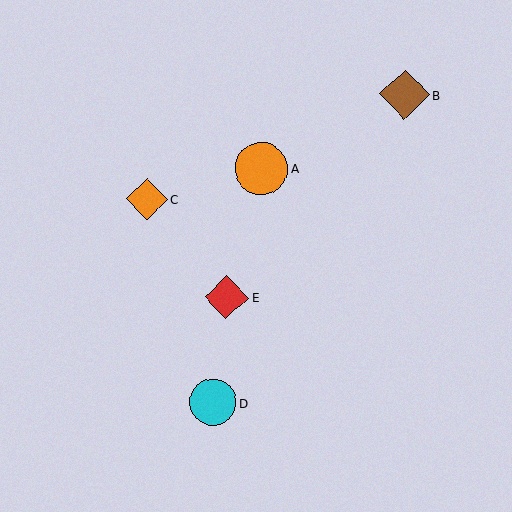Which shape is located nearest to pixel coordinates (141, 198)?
The orange diamond (labeled C) at (147, 199) is nearest to that location.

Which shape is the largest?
The orange circle (labeled A) is the largest.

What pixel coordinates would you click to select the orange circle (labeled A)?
Click at (261, 168) to select the orange circle A.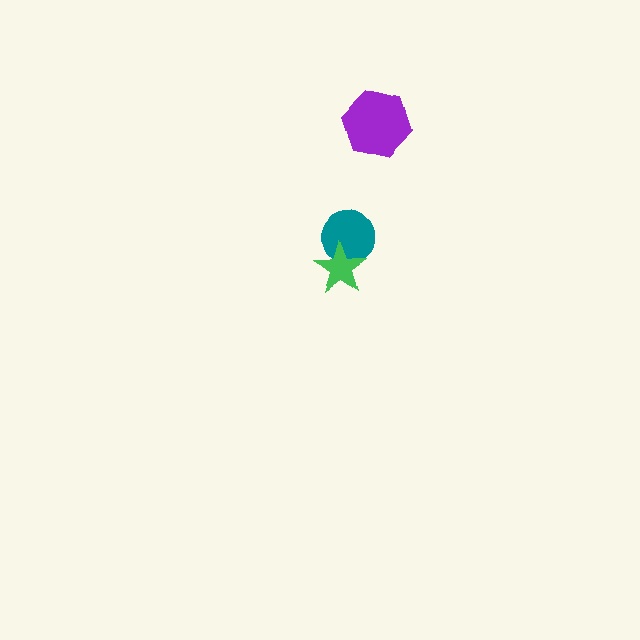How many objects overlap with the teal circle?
1 object overlaps with the teal circle.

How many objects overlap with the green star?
1 object overlaps with the green star.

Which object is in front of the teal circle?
The green star is in front of the teal circle.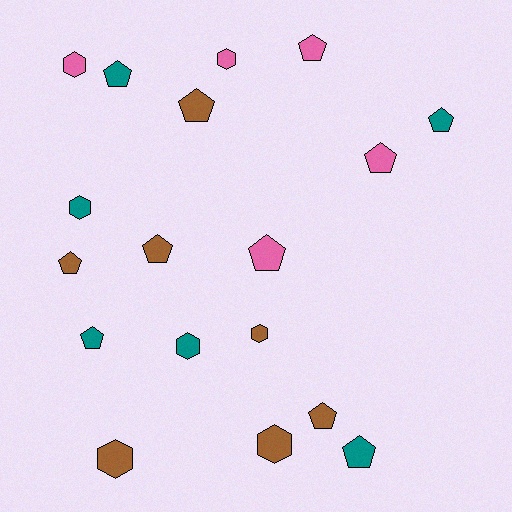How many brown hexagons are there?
There are 3 brown hexagons.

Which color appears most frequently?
Brown, with 7 objects.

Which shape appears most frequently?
Pentagon, with 11 objects.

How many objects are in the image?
There are 18 objects.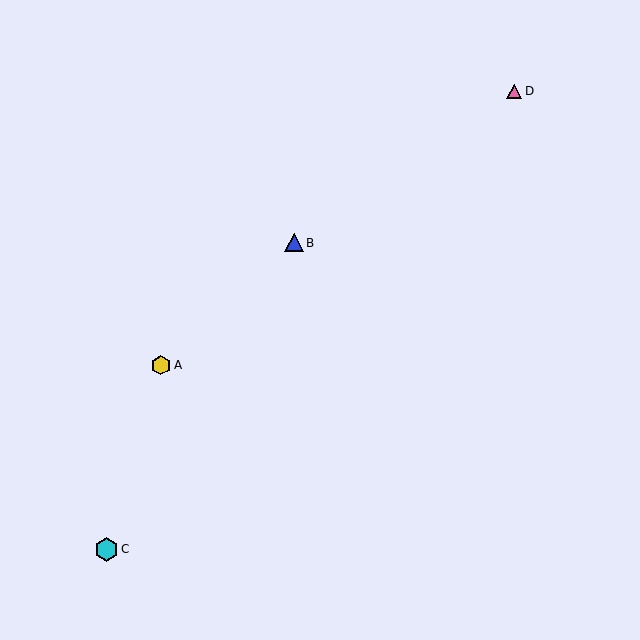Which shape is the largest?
The cyan hexagon (labeled C) is the largest.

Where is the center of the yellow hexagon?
The center of the yellow hexagon is at (161, 365).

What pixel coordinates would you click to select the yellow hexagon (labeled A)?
Click at (161, 365) to select the yellow hexagon A.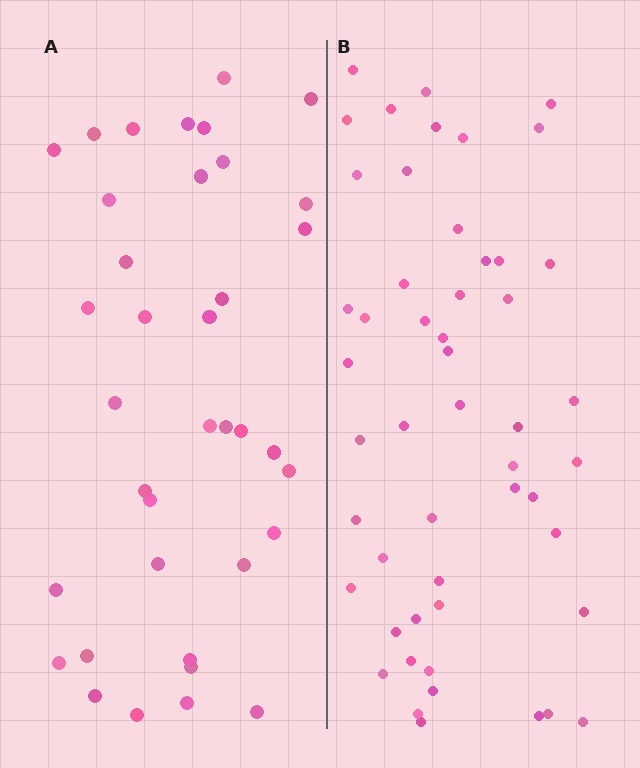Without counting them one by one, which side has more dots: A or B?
Region B (the right region) has more dots.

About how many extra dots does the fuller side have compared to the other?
Region B has approximately 15 more dots than region A.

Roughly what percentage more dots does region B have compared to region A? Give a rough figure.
About 40% more.